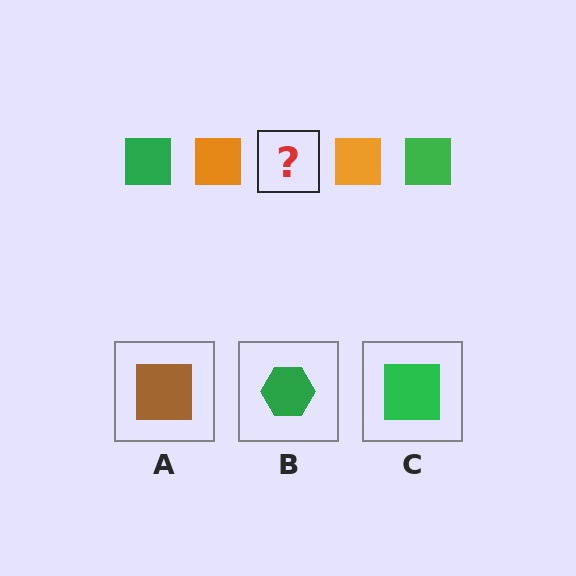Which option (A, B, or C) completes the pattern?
C.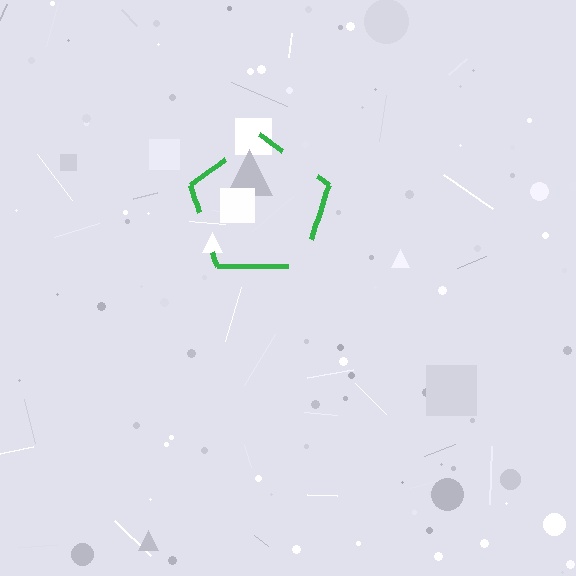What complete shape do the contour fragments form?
The contour fragments form a pentagon.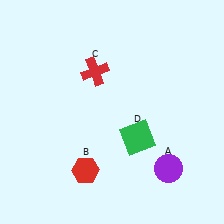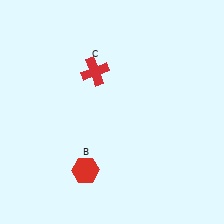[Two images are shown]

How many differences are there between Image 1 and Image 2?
There are 2 differences between the two images.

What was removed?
The purple circle (A), the green square (D) were removed in Image 2.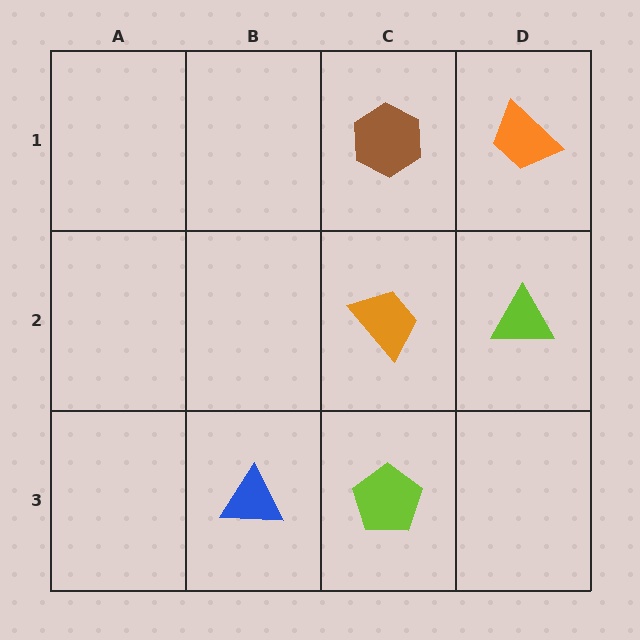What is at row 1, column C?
A brown hexagon.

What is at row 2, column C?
An orange trapezoid.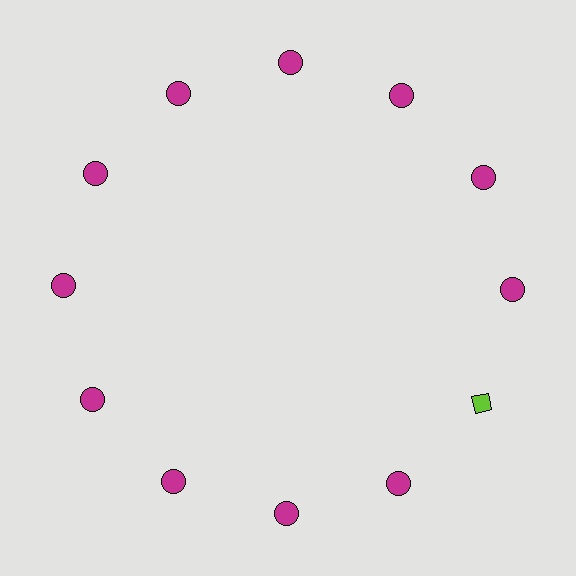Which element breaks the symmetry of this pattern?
The lime diamond at roughly the 4 o'clock position breaks the symmetry. All other shapes are magenta circles.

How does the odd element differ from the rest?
It differs in both color (lime instead of magenta) and shape (diamond instead of circle).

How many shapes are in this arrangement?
There are 12 shapes arranged in a ring pattern.